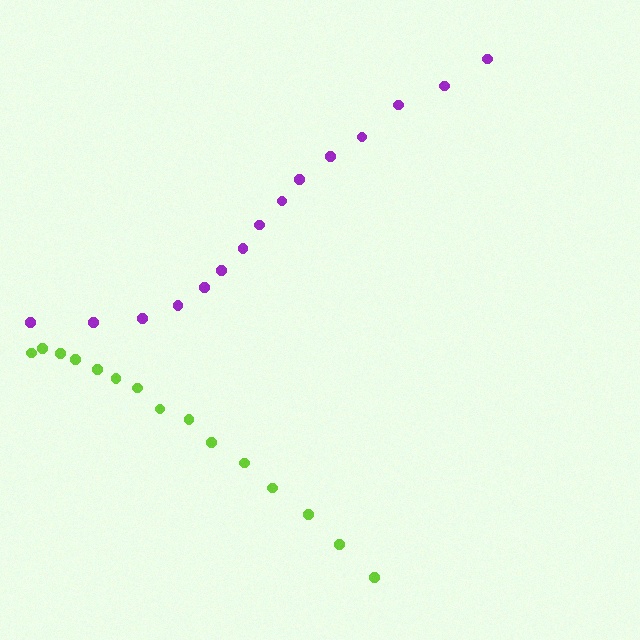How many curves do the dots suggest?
There are 2 distinct paths.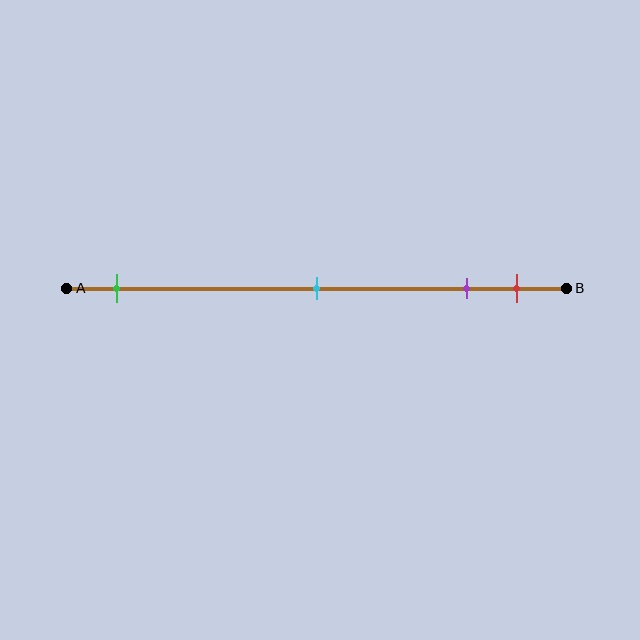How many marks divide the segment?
There are 4 marks dividing the segment.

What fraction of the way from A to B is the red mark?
The red mark is approximately 90% (0.9) of the way from A to B.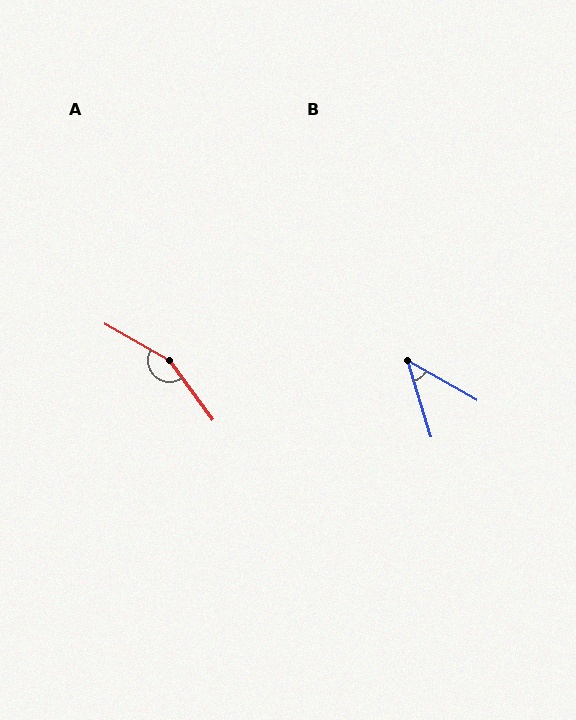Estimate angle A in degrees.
Approximately 156 degrees.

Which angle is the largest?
A, at approximately 156 degrees.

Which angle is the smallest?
B, at approximately 44 degrees.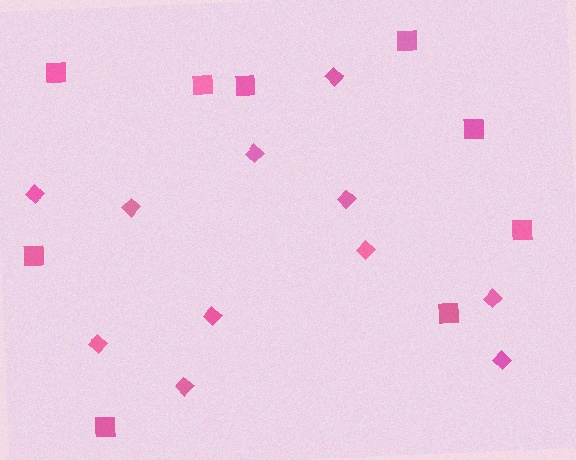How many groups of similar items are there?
There are 2 groups: one group of diamonds (11) and one group of squares (9).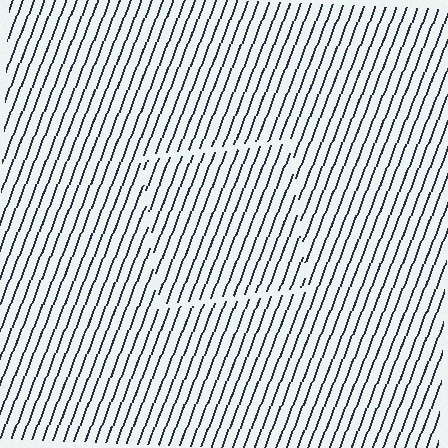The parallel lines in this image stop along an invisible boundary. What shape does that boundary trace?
An illusory square. The interior of the shape contains the same grating, shifted by half a period — the contour is defined by the phase discontinuity where line-ends from the inner and outer gratings abut.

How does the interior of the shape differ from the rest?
The interior of the shape contains the same grating, shifted by half a period — the contour is defined by the phase discontinuity where line-ends from the inner and outer gratings abut.